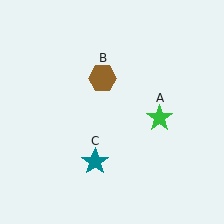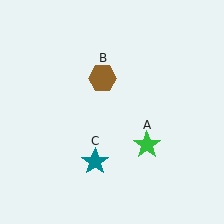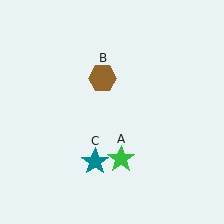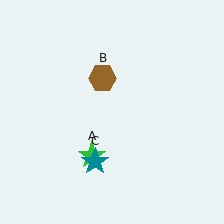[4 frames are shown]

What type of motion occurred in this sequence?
The green star (object A) rotated clockwise around the center of the scene.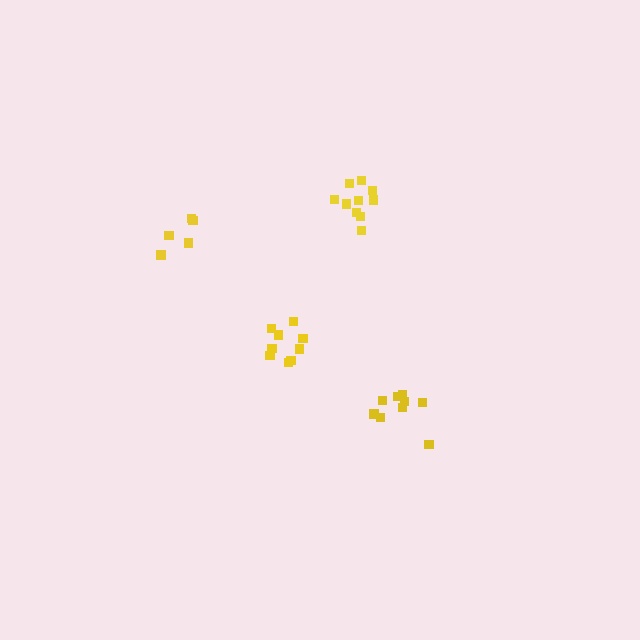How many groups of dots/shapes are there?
There are 4 groups.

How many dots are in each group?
Group 1: 10 dots, Group 2: 9 dots, Group 3: 5 dots, Group 4: 9 dots (33 total).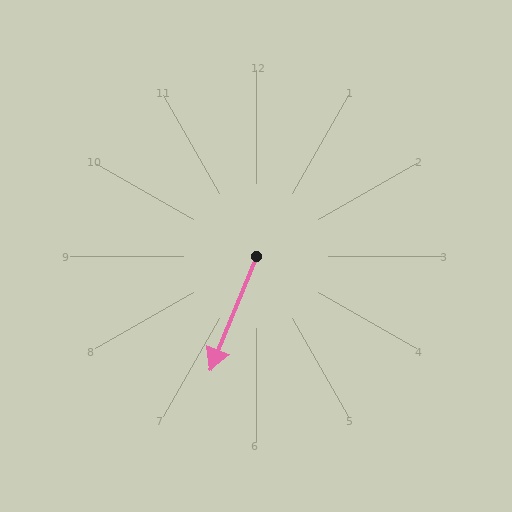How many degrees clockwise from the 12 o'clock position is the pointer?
Approximately 202 degrees.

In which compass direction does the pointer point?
South.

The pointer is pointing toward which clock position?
Roughly 7 o'clock.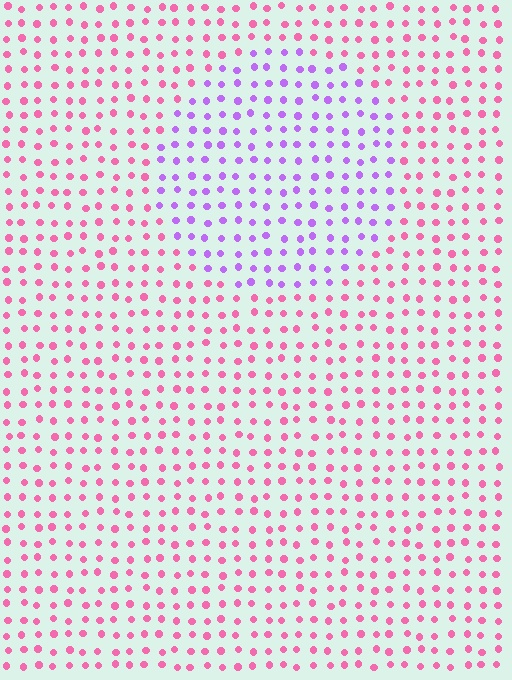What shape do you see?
I see a circle.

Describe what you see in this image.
The image is filled with small pink elements in a uniform arrangement. A circle-shaped region is visible where the elements are tinted to a slightly different hue, forming a subtle color boundary.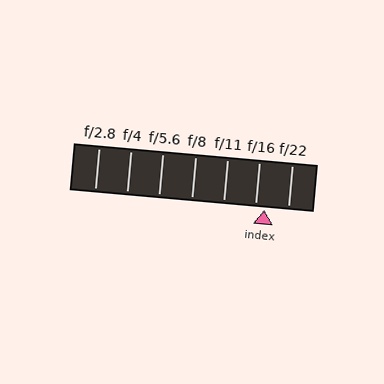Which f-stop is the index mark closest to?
The index mark is closest to f/16.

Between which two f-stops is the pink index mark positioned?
The index mark is between f/16 and f/22.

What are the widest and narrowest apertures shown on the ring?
The widest aperture shown is f/2.8 and the narrowest is f/22.